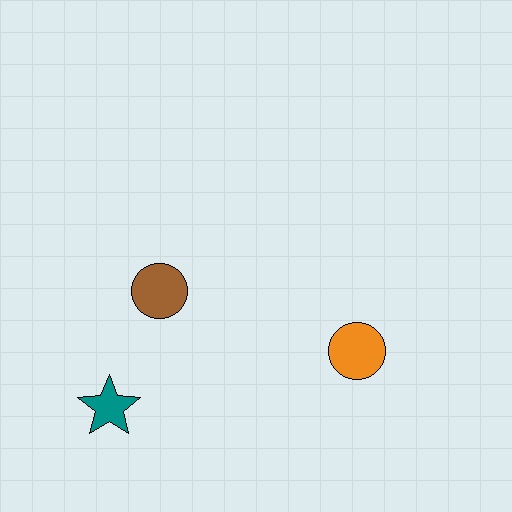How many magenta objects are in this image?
There are no magenta objects.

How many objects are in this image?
There are 3 objects.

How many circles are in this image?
There are 2 circles.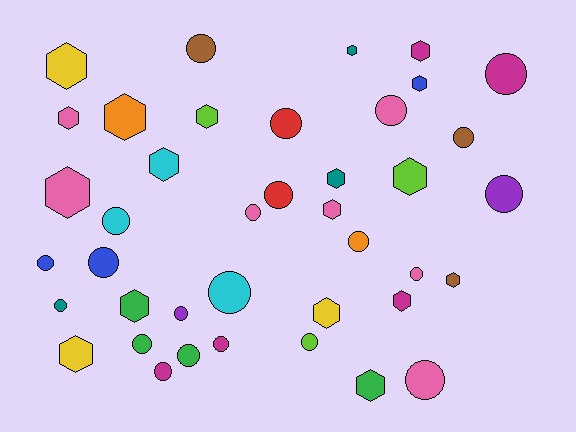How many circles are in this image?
There are 22 circles.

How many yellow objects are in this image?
There are 3 yellow objects.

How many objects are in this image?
There are 40 objects.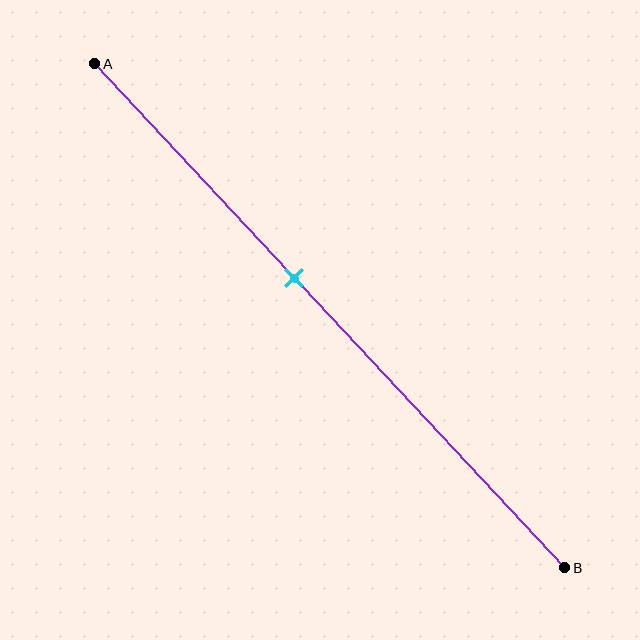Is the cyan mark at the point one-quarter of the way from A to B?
No, the mark is at about 45% from A, not at the 25% one-quarter point.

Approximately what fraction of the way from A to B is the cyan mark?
The cyan mark is approximately 45% of the way from A to B.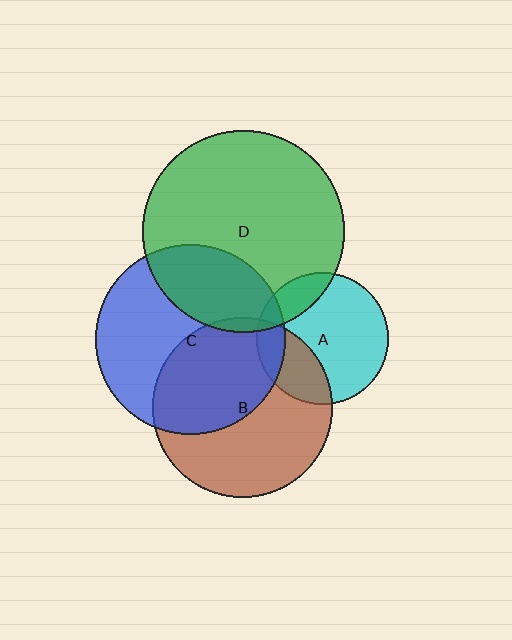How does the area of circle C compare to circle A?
Approximately 2.0 times.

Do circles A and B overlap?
Yes.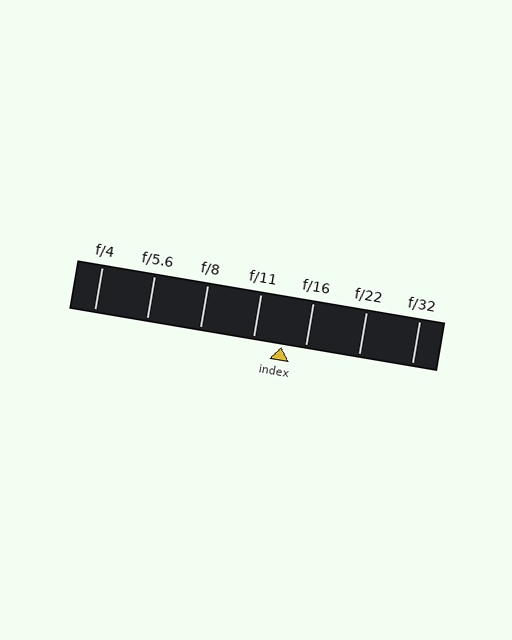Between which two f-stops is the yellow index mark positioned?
The index mark is between f/11 and f/16.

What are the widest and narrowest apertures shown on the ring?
The widest aperture shown is f/4 and the narrowest is f/32.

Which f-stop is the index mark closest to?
The index mark is closest to f/16.